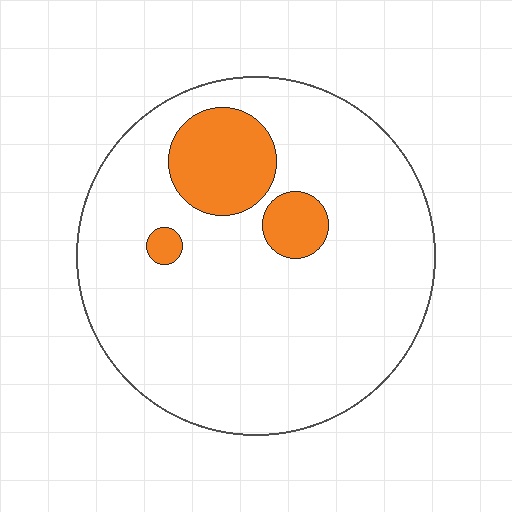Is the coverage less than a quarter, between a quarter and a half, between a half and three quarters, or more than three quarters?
Less than a quarter.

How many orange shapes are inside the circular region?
3.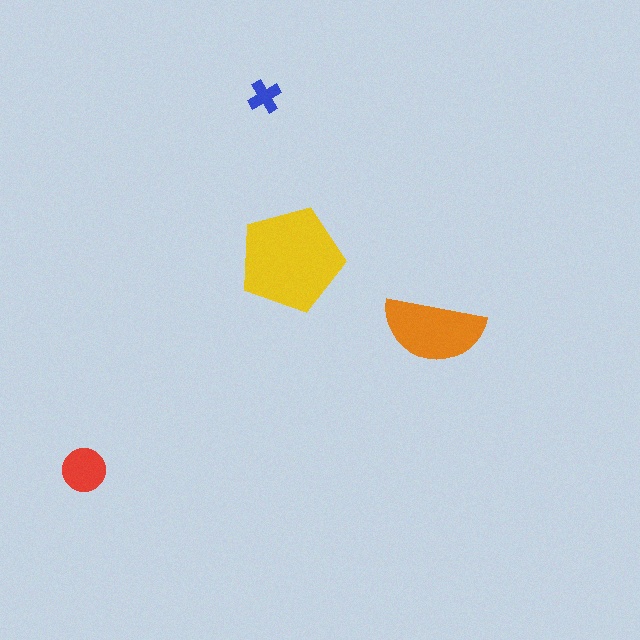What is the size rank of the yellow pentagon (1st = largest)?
1st.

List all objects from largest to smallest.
The yellow pentagon, the orange semicircle, the red circle, the blue cross.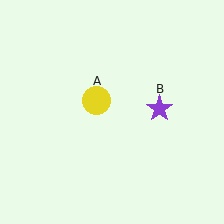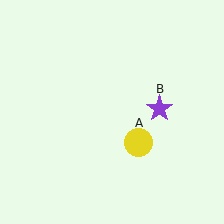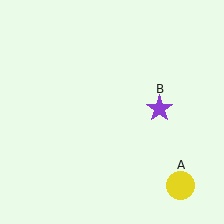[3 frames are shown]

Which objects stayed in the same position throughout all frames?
Purple star (object B) remained stationary.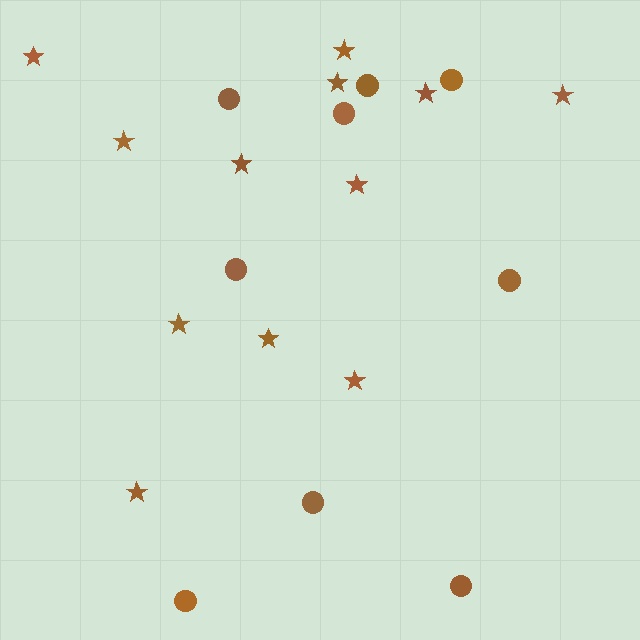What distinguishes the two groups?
There are 2 groups: one group of circles (9) and one group of stars (12).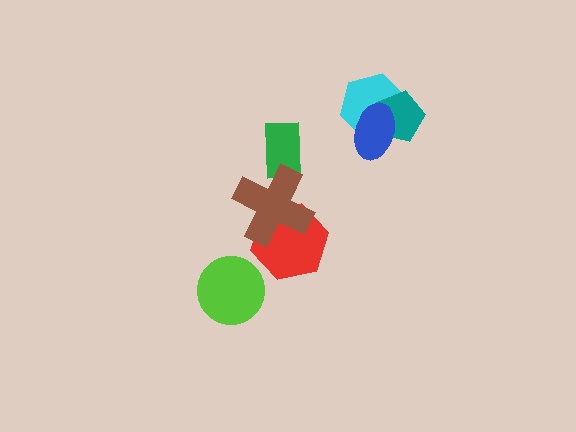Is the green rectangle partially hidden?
Yes, it is partially covered by another shape.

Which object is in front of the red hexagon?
The brown cross is in front of the red hexagon.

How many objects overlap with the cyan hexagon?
2 objects overlap with the cyan hexagon.